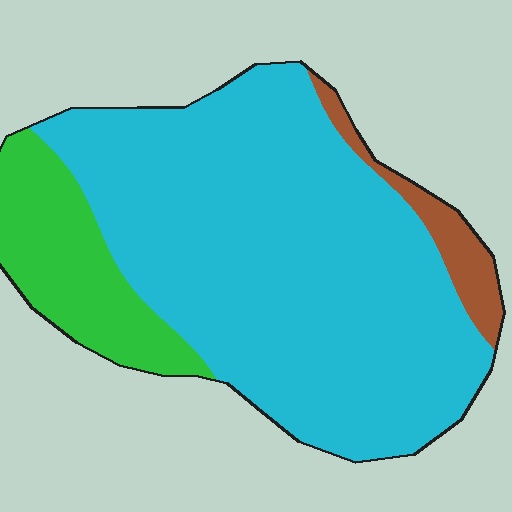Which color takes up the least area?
Brown, at roughly 5%.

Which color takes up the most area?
Cyan, at roughly 75%.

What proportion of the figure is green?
Green covers about 15% of the figure.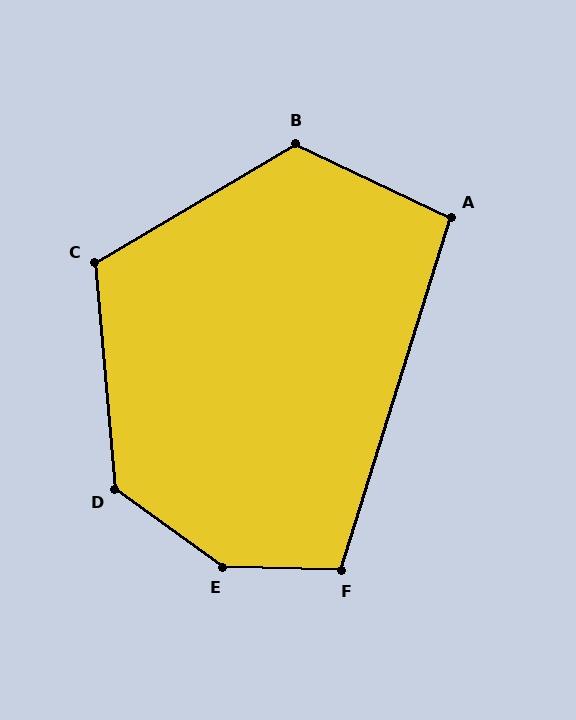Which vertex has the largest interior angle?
E, at approximately 146 degrees.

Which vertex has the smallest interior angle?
A, at approximately 98 degrees.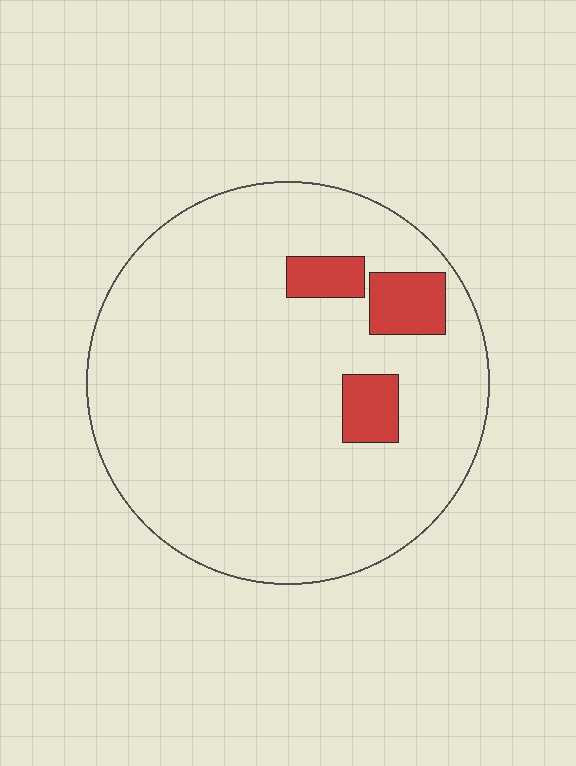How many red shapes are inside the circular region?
3.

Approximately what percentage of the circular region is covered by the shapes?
Approximately 10%.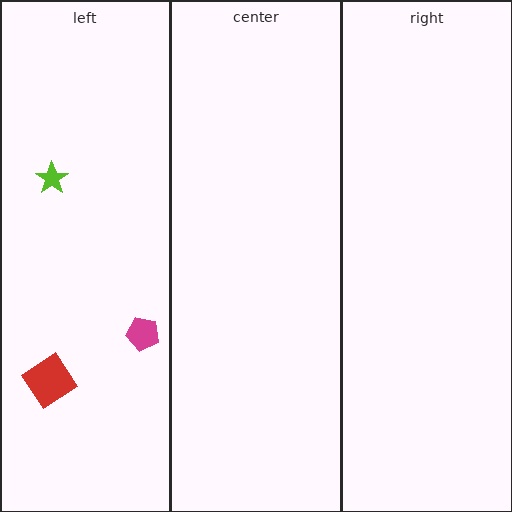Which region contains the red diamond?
The left region.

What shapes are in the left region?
The magenta pentagon, the lime star, the red diamond.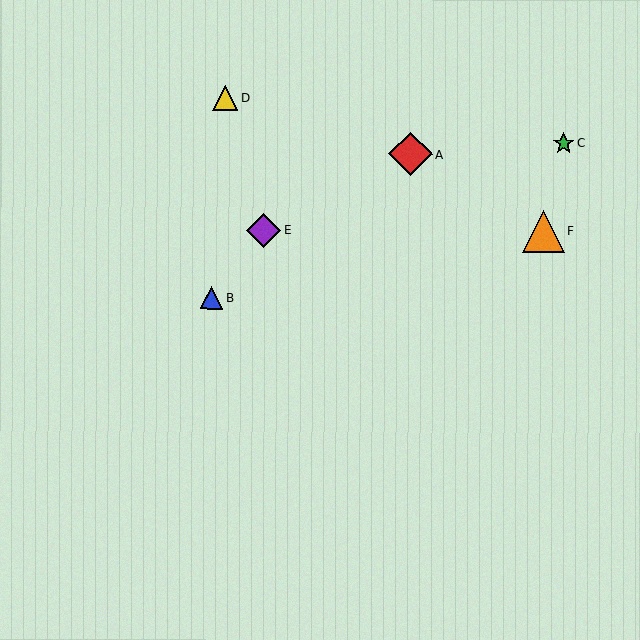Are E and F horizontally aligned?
Yes, both are at y≈230.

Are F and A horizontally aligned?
No, F is at y≈231 and A is at y≈154.